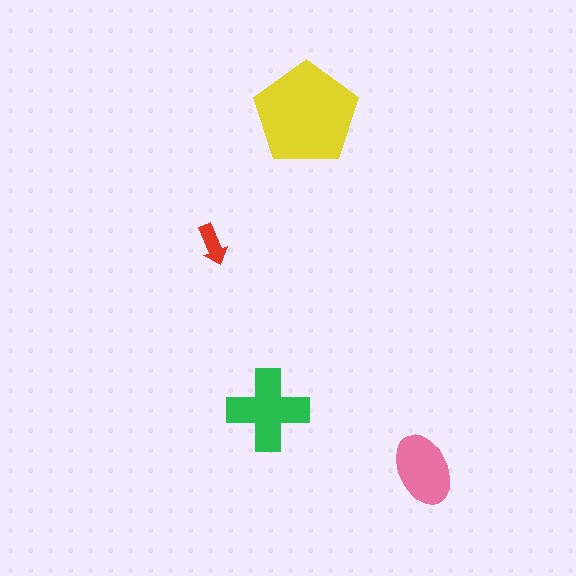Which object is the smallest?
The red arrow.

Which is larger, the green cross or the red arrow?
The green cross.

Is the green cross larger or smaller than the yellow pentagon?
Smaller.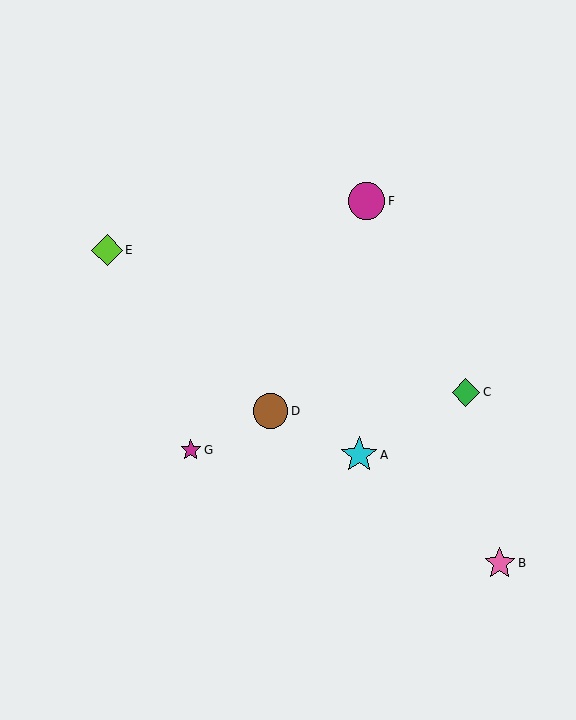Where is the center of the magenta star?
The center of the magenta star is at (191, 450).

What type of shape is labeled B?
Shape B is a pink star.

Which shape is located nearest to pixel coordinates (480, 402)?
The green diamond (labeled C) at (466, 392) is nearest to that location.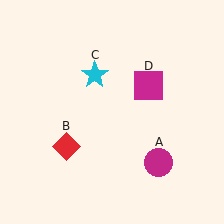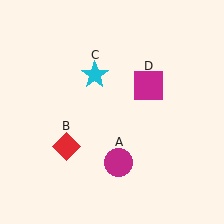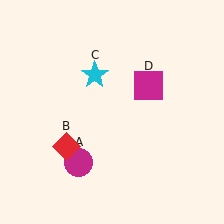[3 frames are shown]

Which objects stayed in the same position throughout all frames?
Red diamond (object B) and cyan star (object C) and magenta square (object D) remained stationary.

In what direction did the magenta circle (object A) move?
The magenta circle (object A) moved left.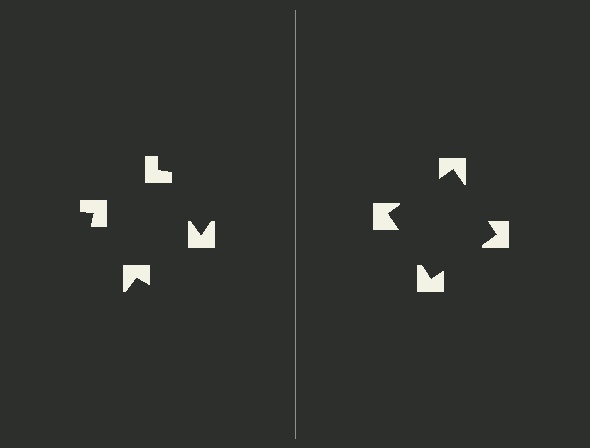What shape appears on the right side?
An illusory square.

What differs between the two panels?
The notched squares are positioned identically on both sides; only the wedge orientations differ. On the right they align to a square; on the left they are misaligned.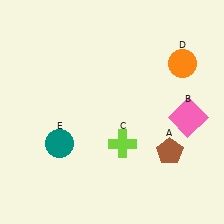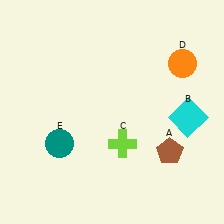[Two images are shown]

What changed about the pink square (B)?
In Image 1, B is pink. In Image 2, it changed to cyan.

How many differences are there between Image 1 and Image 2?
There is 1 difference between the two images.